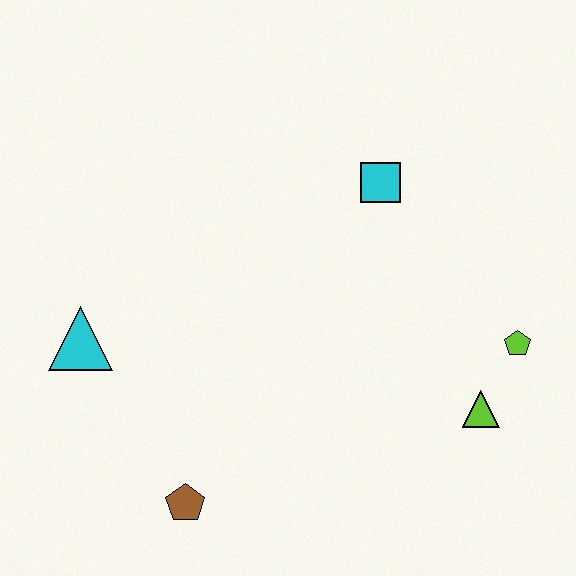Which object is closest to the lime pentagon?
The lime triangle is closest to the lime pentagon.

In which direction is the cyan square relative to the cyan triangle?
The cyan square is to the right of the cyan triangle.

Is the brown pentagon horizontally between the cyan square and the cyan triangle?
Yes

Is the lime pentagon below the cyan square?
Yes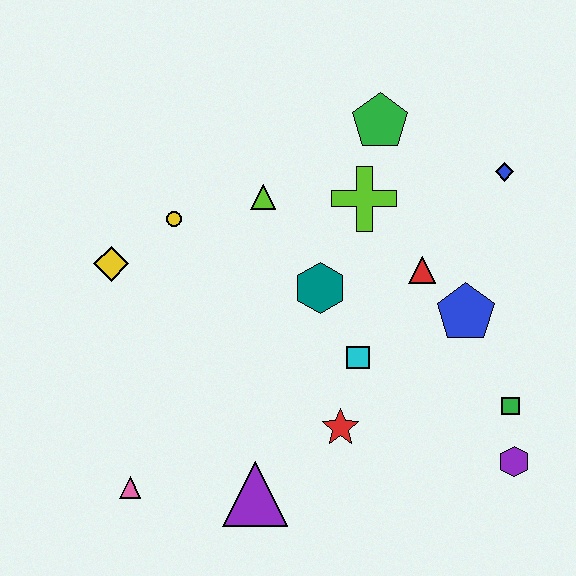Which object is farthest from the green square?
The yellow diamond is farthest from the green square.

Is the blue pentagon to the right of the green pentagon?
Yes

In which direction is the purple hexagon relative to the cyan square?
The purple hexagon is to the right of the cyan square.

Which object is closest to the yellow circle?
The yellow diamond is closest to the yellow circle.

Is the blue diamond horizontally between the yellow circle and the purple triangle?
No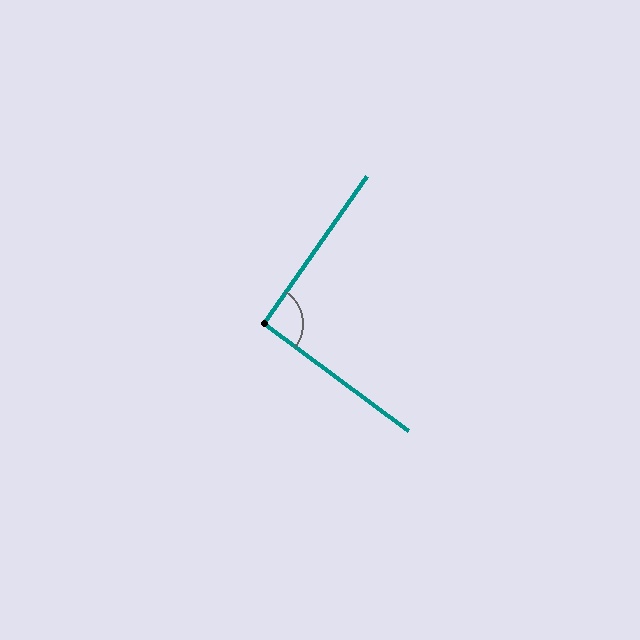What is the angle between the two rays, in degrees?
Approximately 91 degrees.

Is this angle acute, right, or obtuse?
It is approximately a right angle.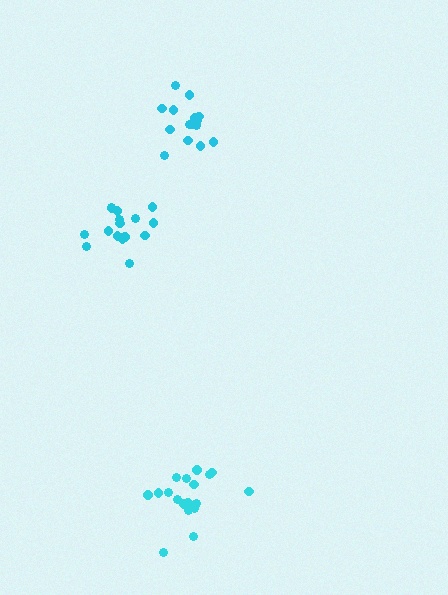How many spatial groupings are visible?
There are 3 spatial groupings.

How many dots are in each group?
Group 1: 15 dots, Group 2: 18 dots, Group 3: 18 dots (51 total).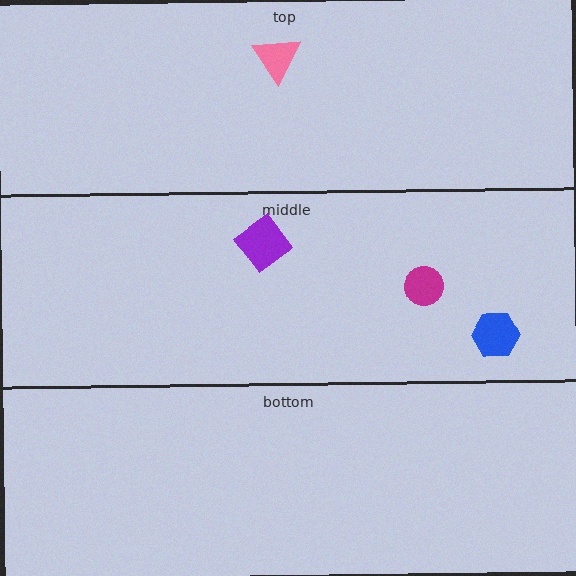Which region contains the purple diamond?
The middle region.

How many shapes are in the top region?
1.